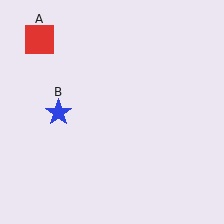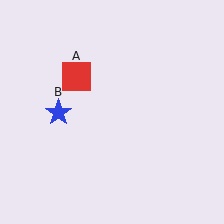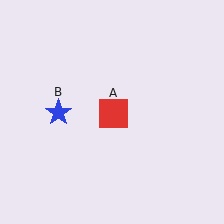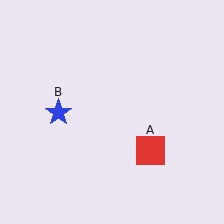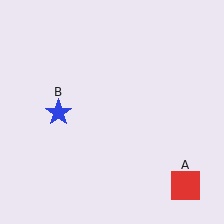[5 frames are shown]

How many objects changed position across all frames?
1 object changed position: red square (object A).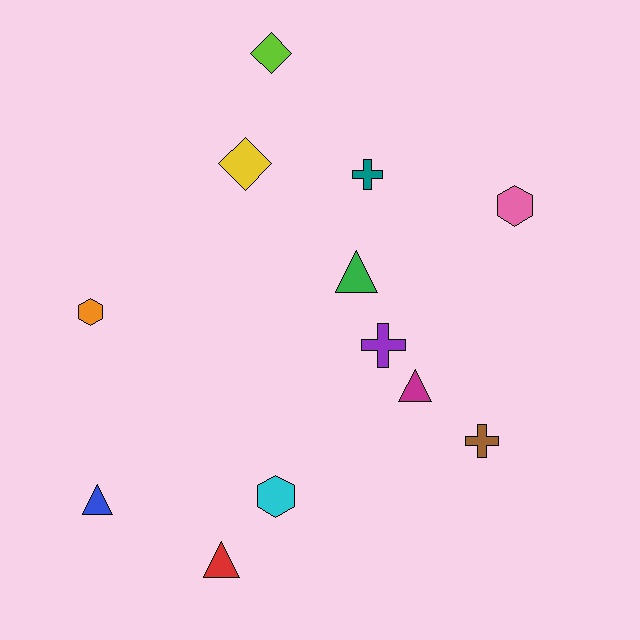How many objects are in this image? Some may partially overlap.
There are 12 objects.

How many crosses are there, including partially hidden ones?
There are 3 crosses.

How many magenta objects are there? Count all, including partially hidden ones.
There is 1 magenta object.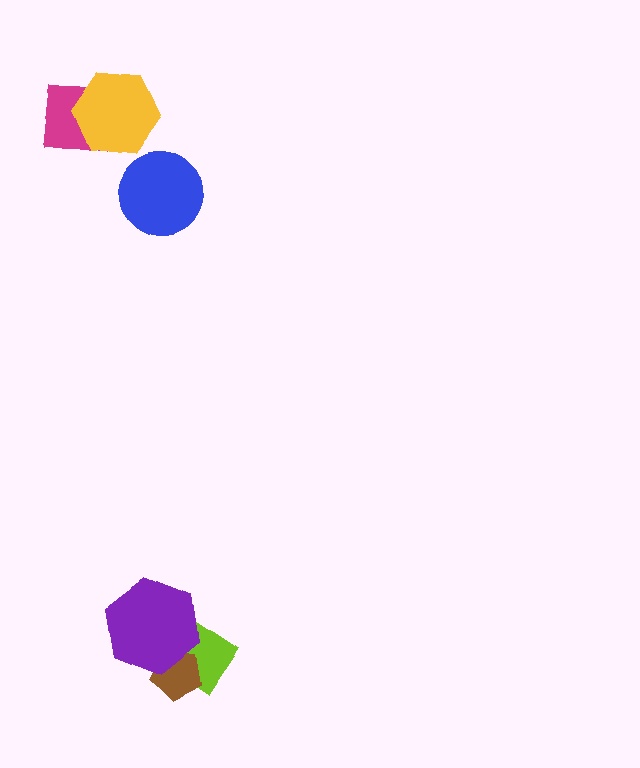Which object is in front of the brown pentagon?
The purple hexagon is in front of the brown pentagon.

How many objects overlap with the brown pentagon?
2 objects overlap with the brown pentagon.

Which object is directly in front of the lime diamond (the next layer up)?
The brown pentagon is directly in front of the lime diamond.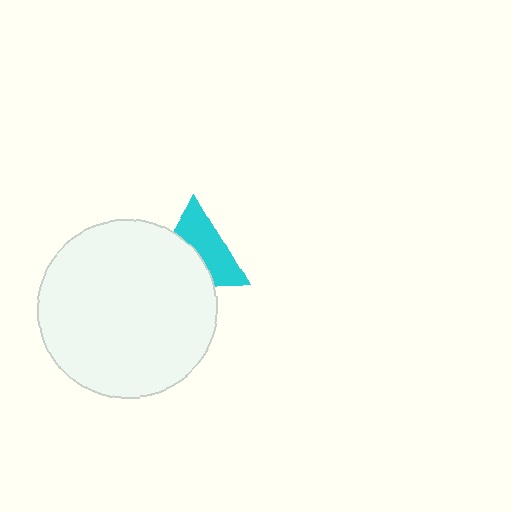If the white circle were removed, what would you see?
You would see the complete cyan triangle.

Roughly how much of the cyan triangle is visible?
About half of it is visible (roughly 53%).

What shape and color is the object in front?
The object in front is a white circle.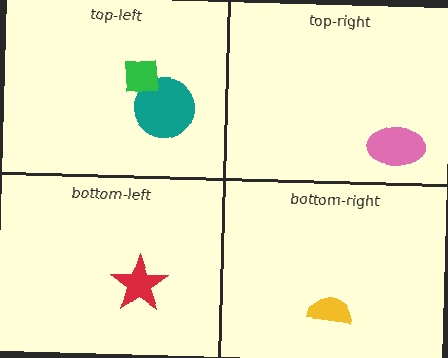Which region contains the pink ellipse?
The top-right region.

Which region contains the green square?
The top-left region.